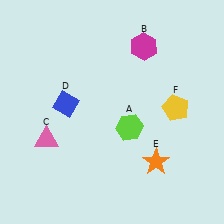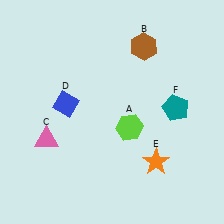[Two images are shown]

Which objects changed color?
B changed from magenta to brown. F changed from yellow to teal.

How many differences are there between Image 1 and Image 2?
There are 2 differences between the two images.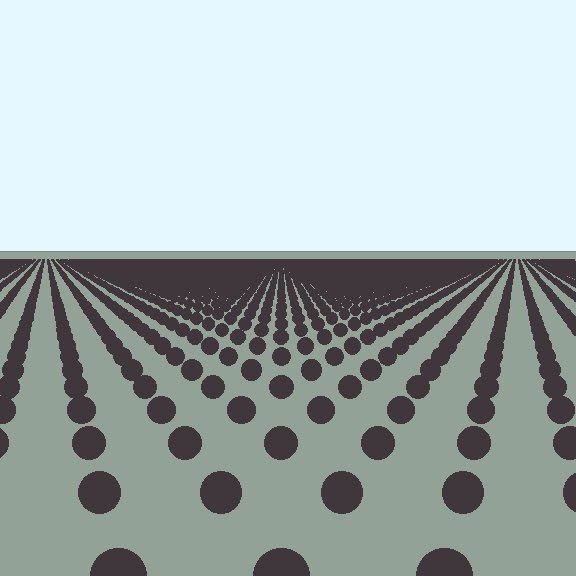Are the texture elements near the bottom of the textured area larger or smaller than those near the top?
Larger. Near the bottom, elements are closer to the viewer and appear at a bigger on-screen size.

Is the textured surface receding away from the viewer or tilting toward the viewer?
The surface is receding away from the viewer. Texture elements get smaller and denser toward the top.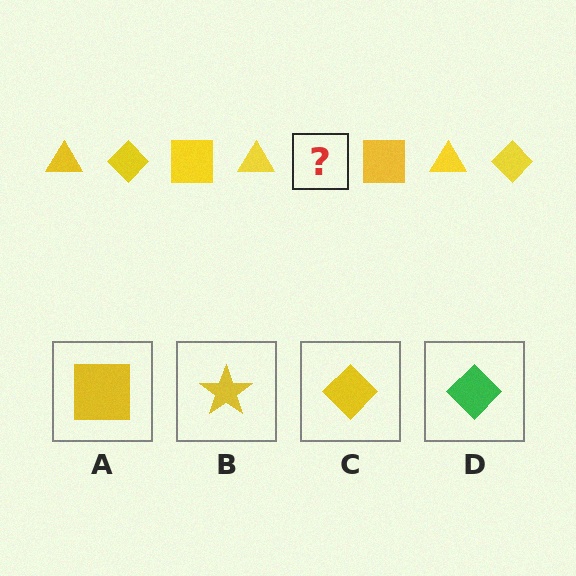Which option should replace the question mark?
Option C.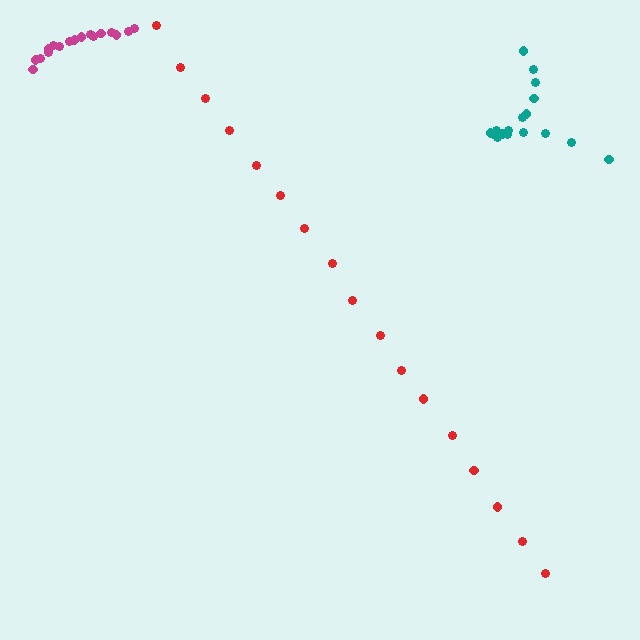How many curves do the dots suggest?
There are 3 distinct paths.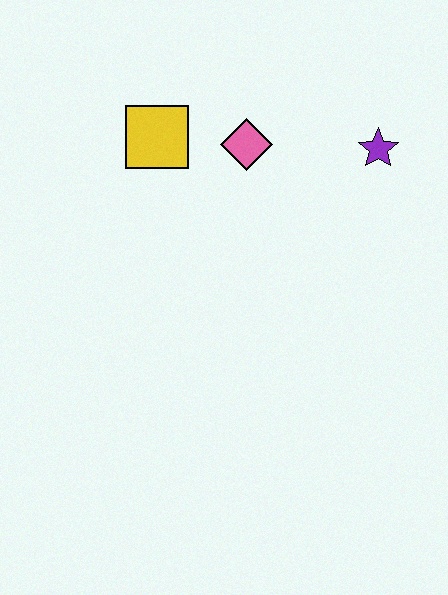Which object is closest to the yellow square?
The pink diamond is closest to the yellow square.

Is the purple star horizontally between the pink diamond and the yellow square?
No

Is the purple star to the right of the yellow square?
Yes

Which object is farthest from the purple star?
The yellow square is farthest from the purple star.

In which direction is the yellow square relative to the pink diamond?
The yellow square is to the left of the pink diamond.